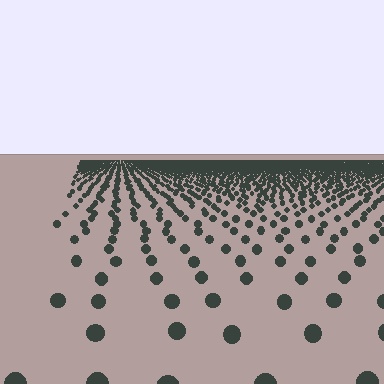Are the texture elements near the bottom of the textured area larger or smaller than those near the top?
Larger. Near the bottom, elements are closer to the viewer and appear at a bigger on-screen size.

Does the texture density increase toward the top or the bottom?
Density increases toward the top.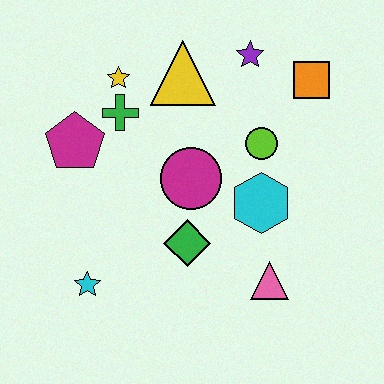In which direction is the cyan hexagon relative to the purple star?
The cyan hexagon is below the purple star.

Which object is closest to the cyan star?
The green diamond is closest to the cyan star.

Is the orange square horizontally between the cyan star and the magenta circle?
No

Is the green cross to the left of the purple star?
Yes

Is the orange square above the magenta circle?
Yes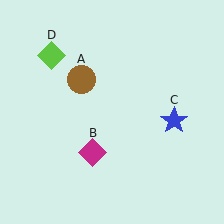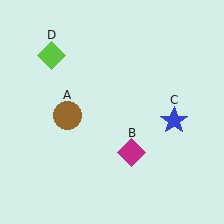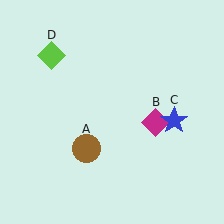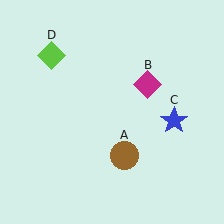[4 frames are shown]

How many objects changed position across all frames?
2 objects changed position: brown circle (object A), magenta diamond (object B).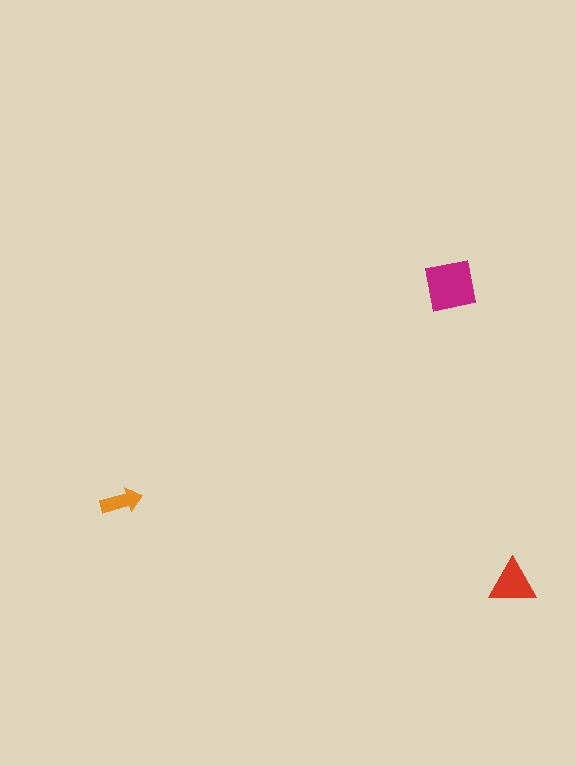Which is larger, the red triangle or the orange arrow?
The red triangle.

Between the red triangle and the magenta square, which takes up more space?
The magenta square.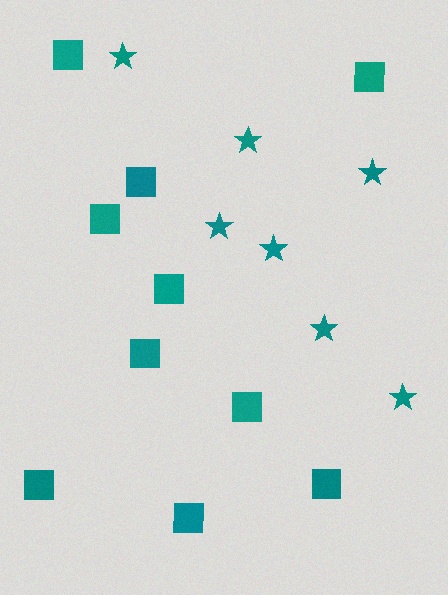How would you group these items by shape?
There are 2 groups: one group of stars (7) and one group of squares (10).